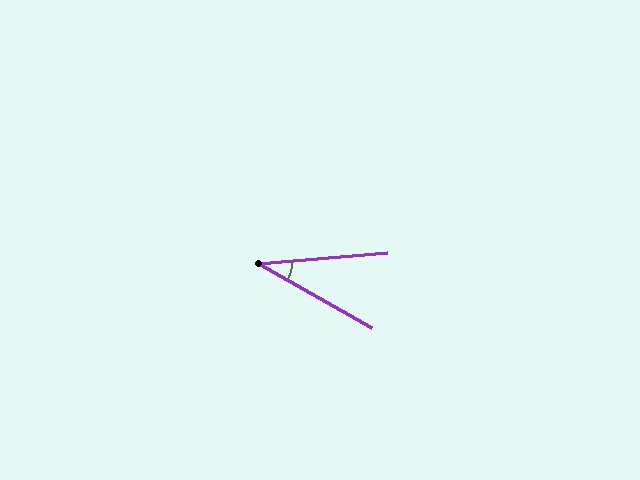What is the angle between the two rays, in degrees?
Approximately 34 degrees.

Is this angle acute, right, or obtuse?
It is acute.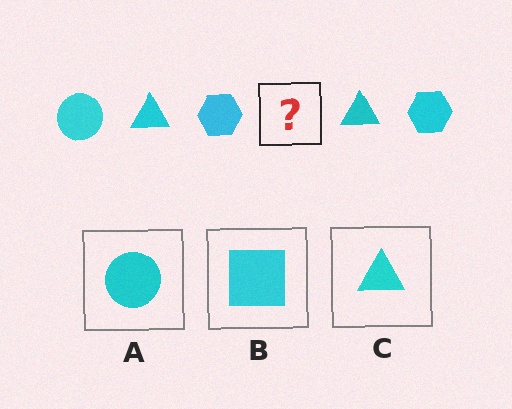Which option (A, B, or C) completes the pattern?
A.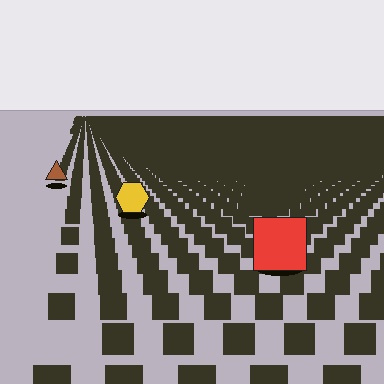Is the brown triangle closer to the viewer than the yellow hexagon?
No. The yellow hexagon is closer — you can tell from the texture gradient: the ground texture is coarser near it.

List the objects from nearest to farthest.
From nearest to farthest: the red square, the yellow hexagon, the brown triangle.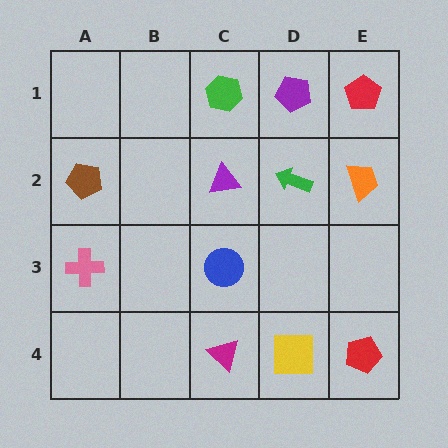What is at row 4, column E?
A red pentagon.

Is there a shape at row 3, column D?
No, that cell is empty.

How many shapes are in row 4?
3 shapes.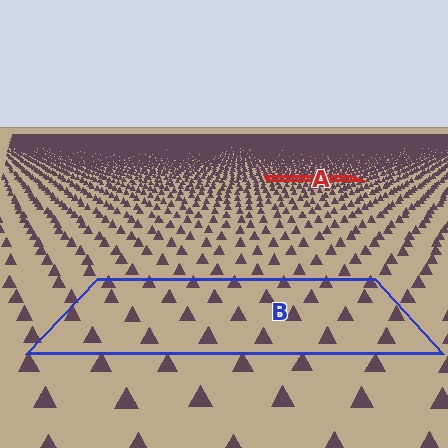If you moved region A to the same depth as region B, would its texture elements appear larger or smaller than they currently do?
They would appear larger. At a closer depth, the same texture elements are projected at a bigger on-screen size.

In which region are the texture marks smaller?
The texture marks are smaller in region A, because it is farther away.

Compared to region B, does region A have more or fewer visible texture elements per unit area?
Region A has more texture elements per unit area — they are packed more densely because it is farther away.